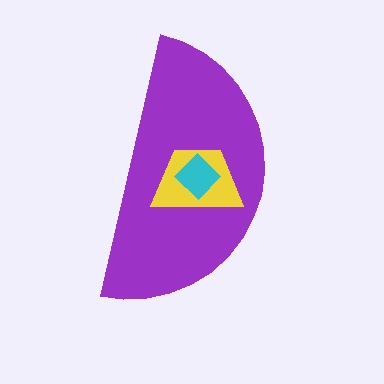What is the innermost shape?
The cyan diamond.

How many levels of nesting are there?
3.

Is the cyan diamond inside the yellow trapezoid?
Yes.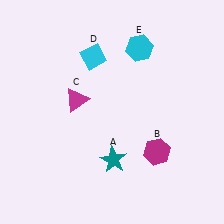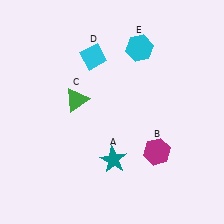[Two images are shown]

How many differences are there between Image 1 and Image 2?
There is 1 difference between the two images.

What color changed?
The triangle (C) changed from magenta in Image 1 to green in Image 2.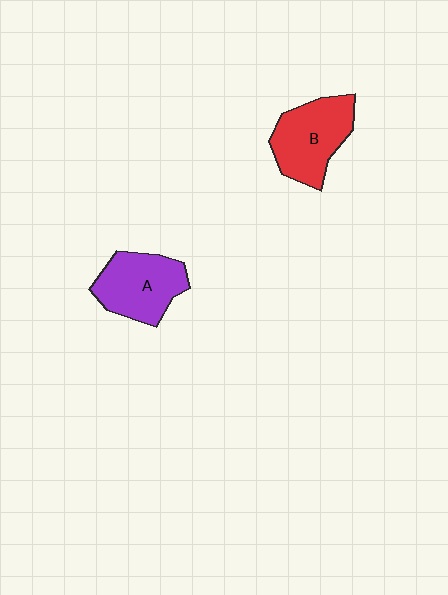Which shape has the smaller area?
Shape A (purple).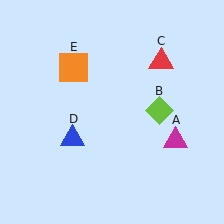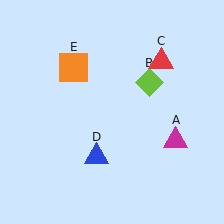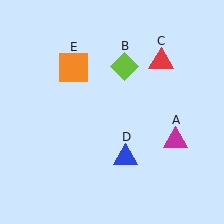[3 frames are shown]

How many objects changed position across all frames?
2 objects changed position: lime diamond (object B), blue triangle (object D).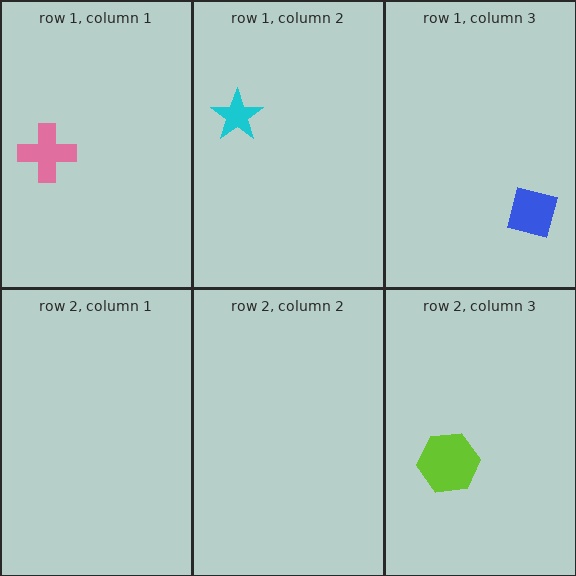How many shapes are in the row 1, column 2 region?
1.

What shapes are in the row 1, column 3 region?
The blue square.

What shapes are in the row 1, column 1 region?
The pink cross.